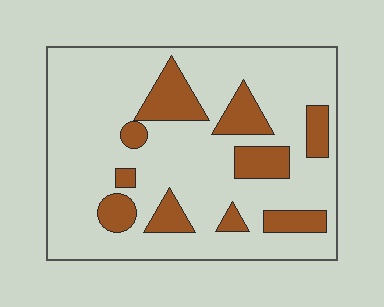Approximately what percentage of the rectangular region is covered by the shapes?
Approximately 20%.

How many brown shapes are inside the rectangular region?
10.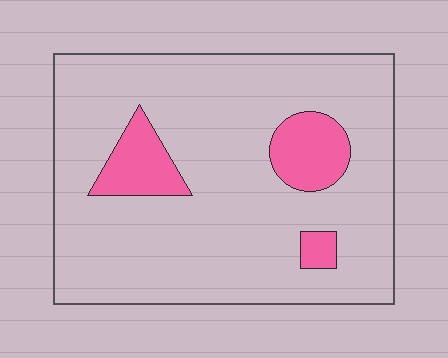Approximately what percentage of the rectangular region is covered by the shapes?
Approximately 15%.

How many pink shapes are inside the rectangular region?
3.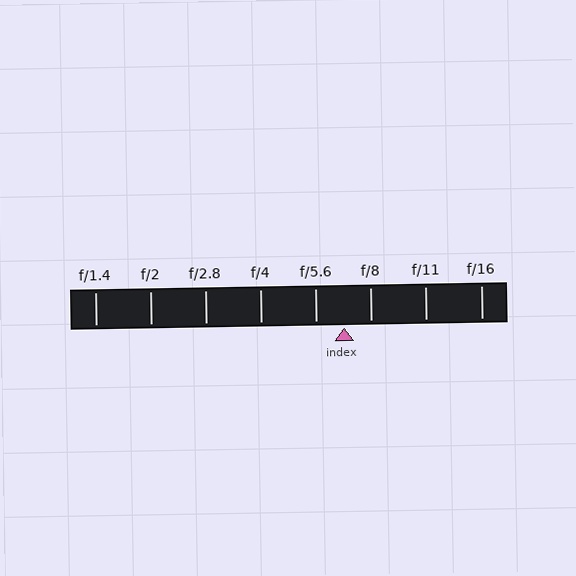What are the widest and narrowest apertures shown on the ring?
The widest aperture shown is f/1.4 and the narrowest is f/16.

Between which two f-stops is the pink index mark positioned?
The index mark is between f/5.6 and f/8.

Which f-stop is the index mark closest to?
The index mark is closest to f/5.6.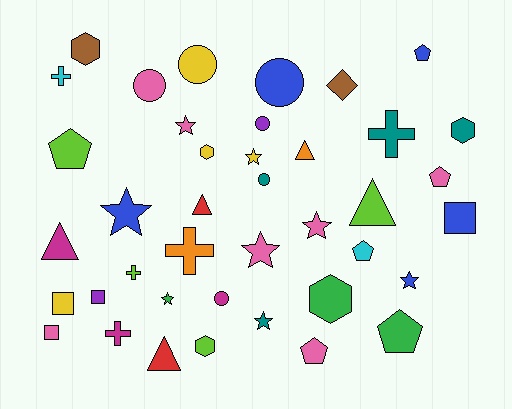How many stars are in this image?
There are 8 stars.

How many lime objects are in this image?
There are 4 lime objects.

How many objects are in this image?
There are 40 objects.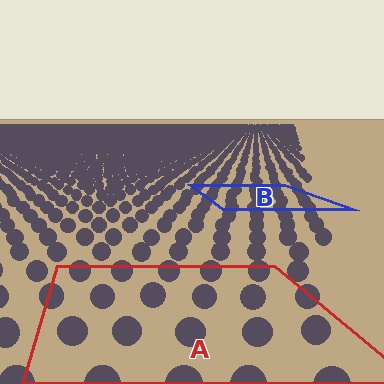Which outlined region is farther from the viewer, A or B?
Region B is farther from the viewer — the texture elements inside it appear smaller and more densely packed.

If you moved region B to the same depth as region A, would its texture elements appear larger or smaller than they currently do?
They would appear larger. At a closer depth, the same texture elements are projected at a bigger on-screen size.